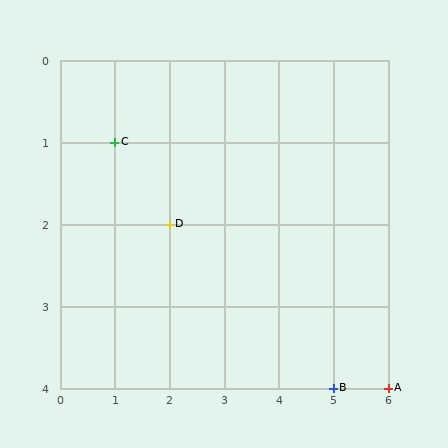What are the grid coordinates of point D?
Point D is at grid coordinates (2, 2).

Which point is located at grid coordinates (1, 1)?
Point C is at (1, 1).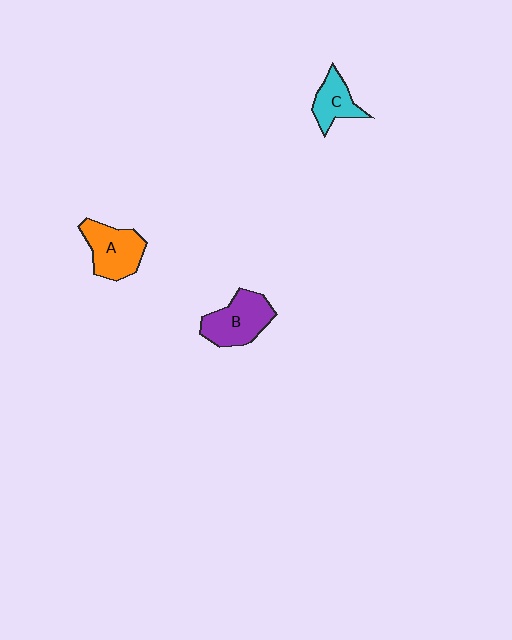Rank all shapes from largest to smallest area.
From largest to smallest: B (purple), A (orange), C (cyan).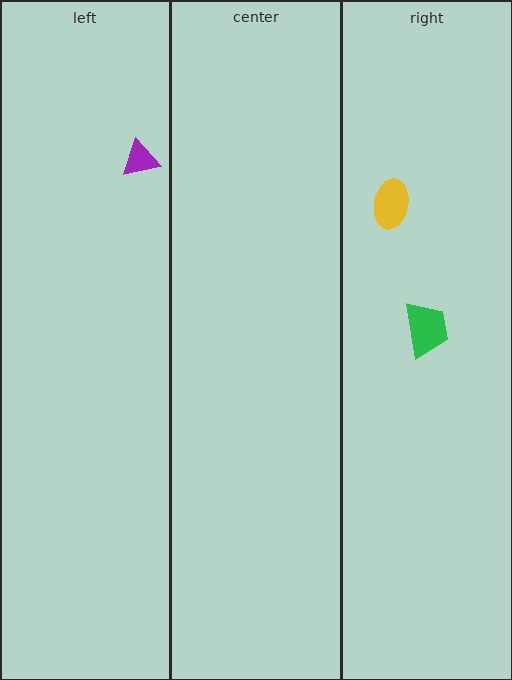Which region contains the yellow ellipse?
The right region.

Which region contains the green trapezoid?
The right region.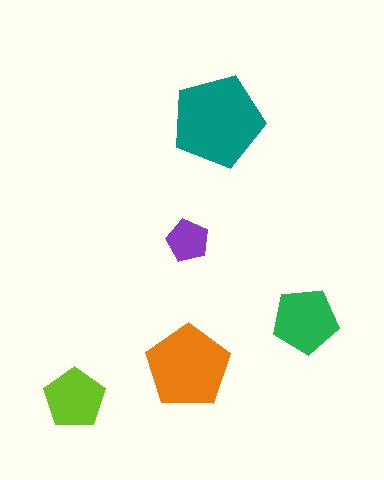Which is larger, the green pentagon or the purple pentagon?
The green one.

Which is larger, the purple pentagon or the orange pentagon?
The orange one.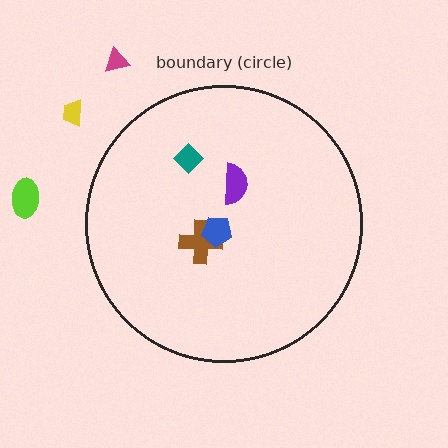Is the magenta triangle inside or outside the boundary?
Outside.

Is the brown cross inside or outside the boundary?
Inside.